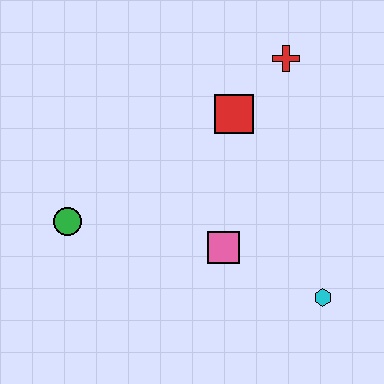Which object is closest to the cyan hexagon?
The pink square is closest to the cyan hexagon.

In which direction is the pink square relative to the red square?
The pink square is below the red square.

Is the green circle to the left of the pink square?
Yes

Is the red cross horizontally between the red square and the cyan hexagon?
Yes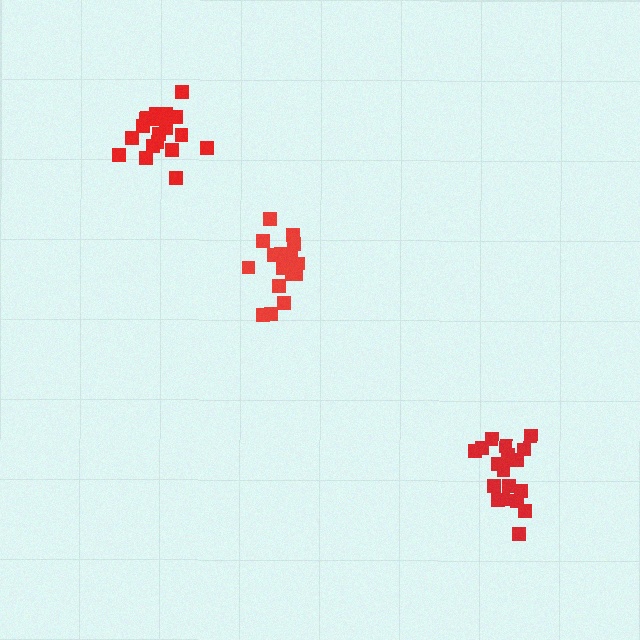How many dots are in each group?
Group 1: 17 dots, Group 2: 19 dots, Group 3: 19 dots (55 total).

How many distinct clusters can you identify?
There are 3 distinct clusters.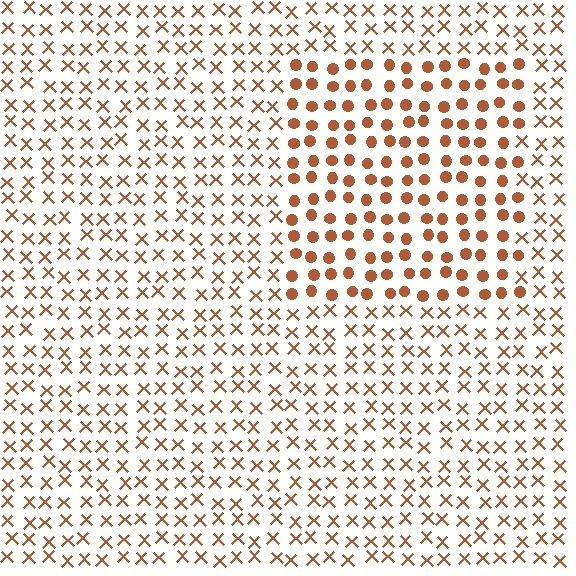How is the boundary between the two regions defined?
The boundary is defined by a change in element shape: circles inside vs. X marks outside. All elements share the same color and spacing.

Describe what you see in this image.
The image is filled with small brown elements arranged in a uniform grid. A rectangle-shaped region contains circles, while the surrounding area contains X marks. The boundary is defined purely by the change in element shape.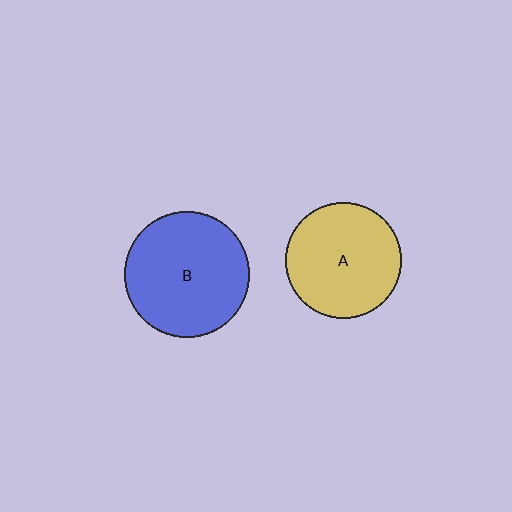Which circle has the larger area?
Circle B (blue).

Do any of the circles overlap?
No, none of the circles overlap.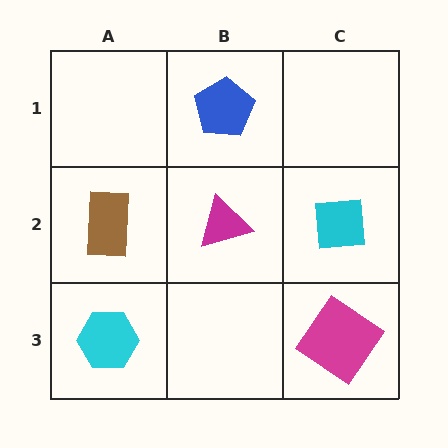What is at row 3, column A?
A cyan hexagon.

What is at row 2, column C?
A cyan square.